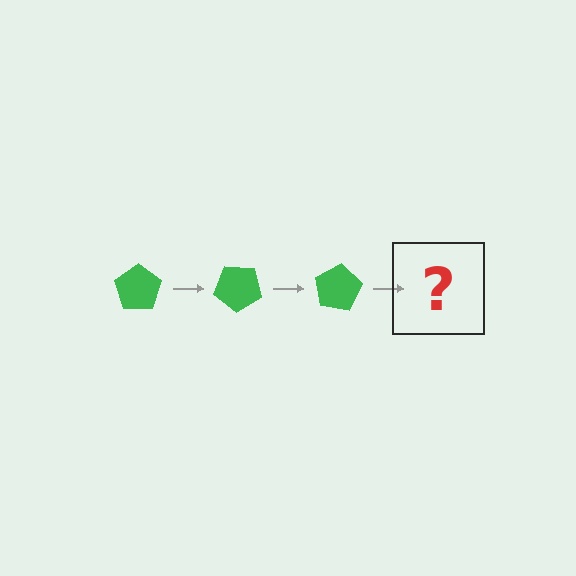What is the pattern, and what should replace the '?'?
The pattern is that the pentagon rotates 40 degrees each step. The '?' should be a green pentagon rotated 120 degrees.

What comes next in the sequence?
The next element should be a green pentagon rotated 120 degrees.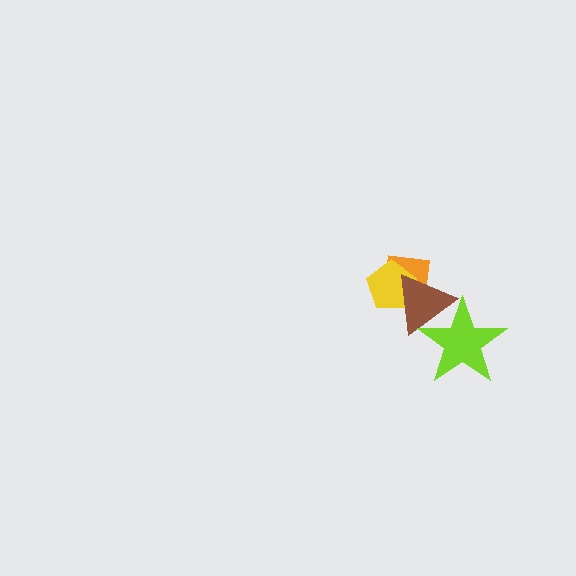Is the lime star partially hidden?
No, no other shape covers it.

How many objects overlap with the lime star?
1 object overlaps with the lime star.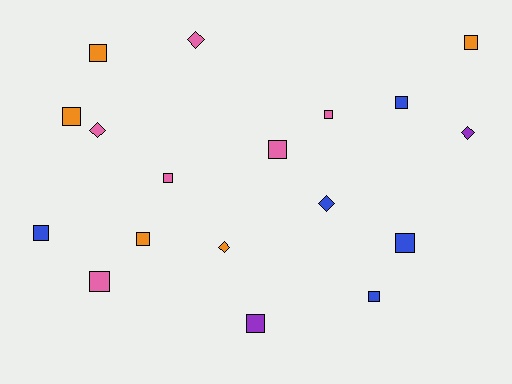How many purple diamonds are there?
There is 1 purple diamond.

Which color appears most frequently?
Pink, with 6 objects.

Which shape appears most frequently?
Square, with 13 objects.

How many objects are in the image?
There are 18 objects.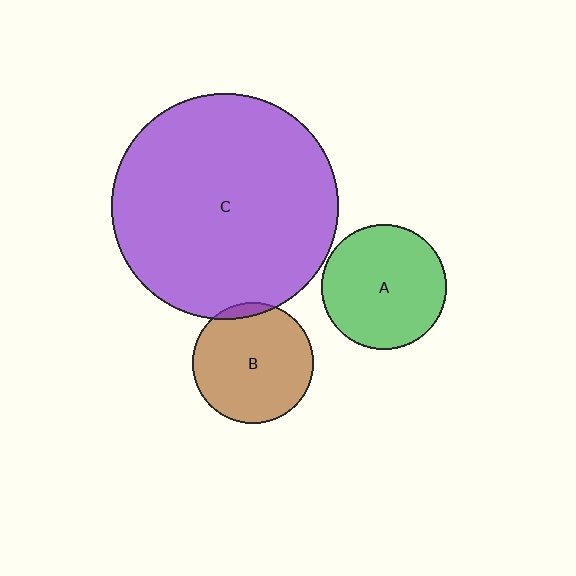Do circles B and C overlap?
Yes.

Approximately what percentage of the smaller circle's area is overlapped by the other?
Approximately 5%.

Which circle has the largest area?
Circle C (purple).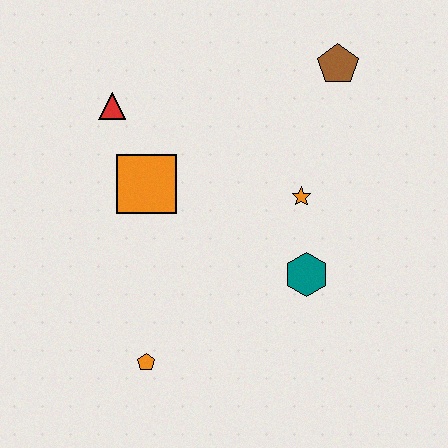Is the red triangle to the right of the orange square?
No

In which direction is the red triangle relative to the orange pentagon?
The red triangle is above the orange pentagon.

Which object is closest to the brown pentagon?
The orange star is closest to the brown pentagon.